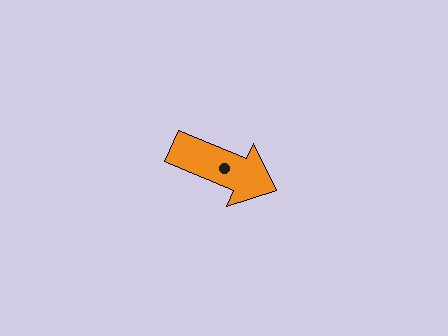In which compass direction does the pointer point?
Southeast.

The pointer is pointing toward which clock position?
Roughly 4 o'clock.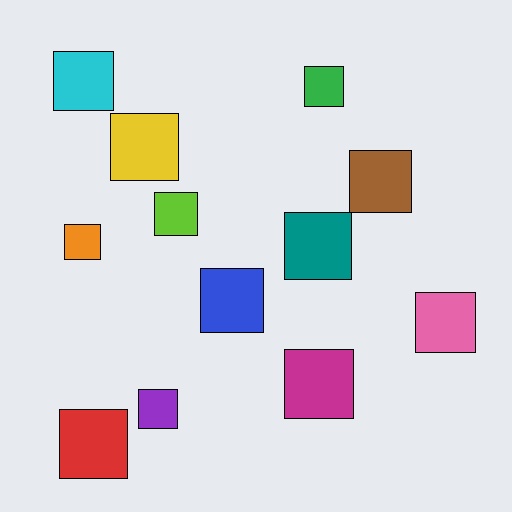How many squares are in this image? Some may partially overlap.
There are 12 squares.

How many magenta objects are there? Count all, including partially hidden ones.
There is 1 magenta object.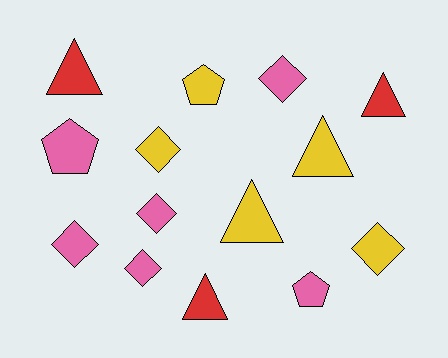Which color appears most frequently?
Pink, with 6 objects.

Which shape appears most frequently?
Diamond, with 6 objects.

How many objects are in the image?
There are 14 objects.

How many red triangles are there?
There are 3 red triangles.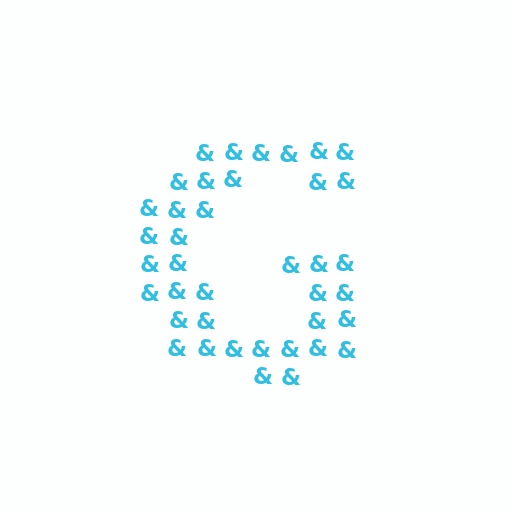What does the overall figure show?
The overall figure shows the letter G.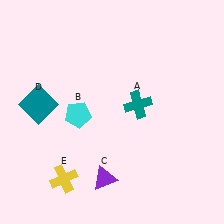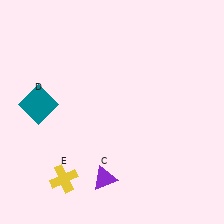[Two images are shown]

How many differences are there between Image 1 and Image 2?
There are 2 differences between the two images.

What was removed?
The cyan pentagon (B), the teal cross (A) were removed in Image 2.